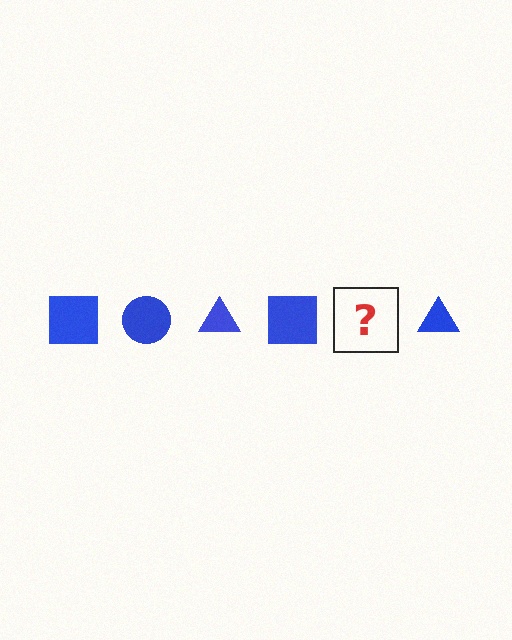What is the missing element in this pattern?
The missing element is a blue circle.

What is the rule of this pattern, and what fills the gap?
The rule is that the pattern cycles through square, circle, triangle shapes in blue. The gap should be filled with a blue circle.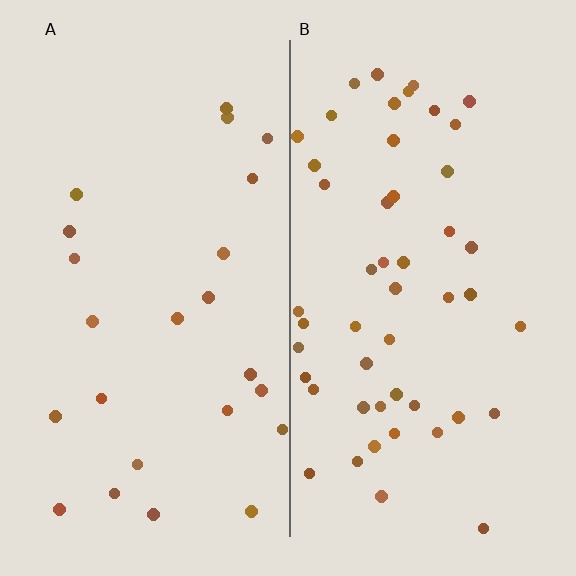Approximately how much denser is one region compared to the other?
Approximately 2.1× — region B over region A.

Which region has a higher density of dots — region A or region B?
B (the right).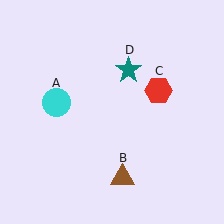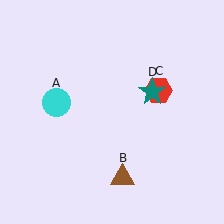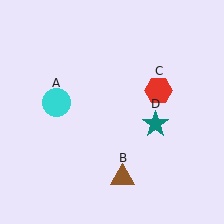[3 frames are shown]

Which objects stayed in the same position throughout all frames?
Cyan circle (object A) and brown triangle (object B) and red hexagon (object C) remained stationary.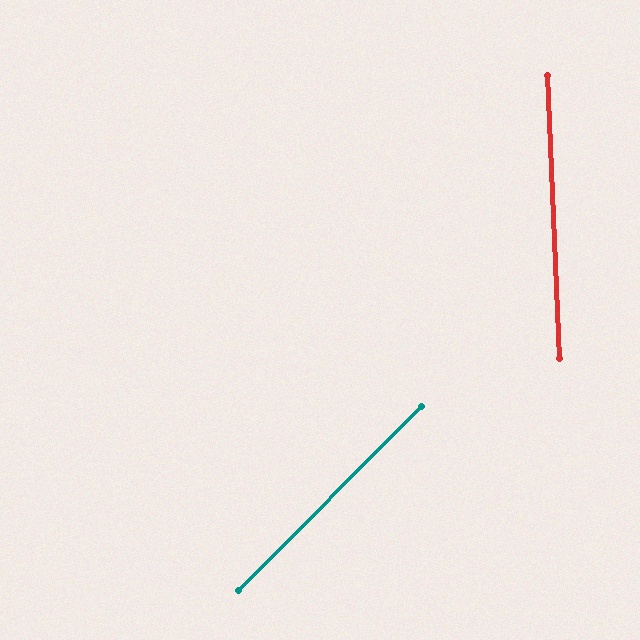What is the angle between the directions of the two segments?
Approximately 47 degrees.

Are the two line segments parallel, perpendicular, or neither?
Neither parallel nor perpendicular — they differ by about 47°.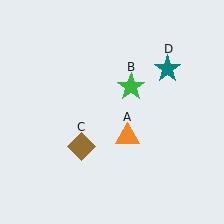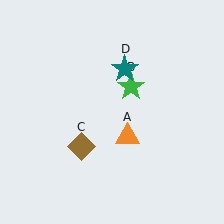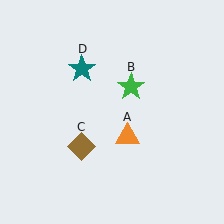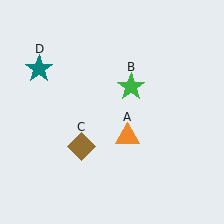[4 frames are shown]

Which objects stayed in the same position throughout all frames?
Orange triangle (object A) and green star (object B) and brown diamond (object C) remained stationary.